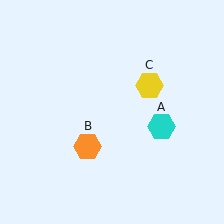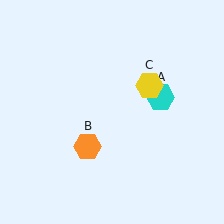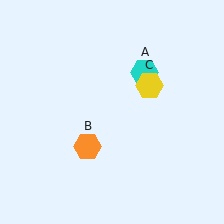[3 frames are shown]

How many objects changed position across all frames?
1 object changed position: cyan hexagon (object A).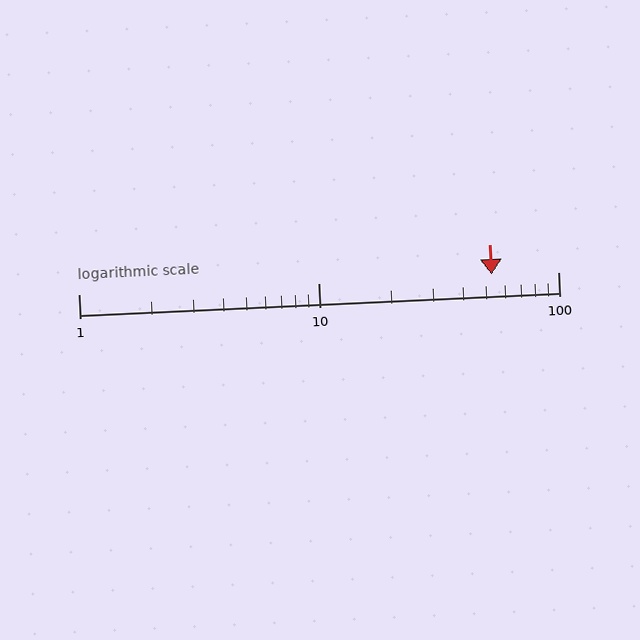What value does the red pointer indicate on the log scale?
The pointer indicates approximately 53.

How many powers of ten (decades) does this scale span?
The scale spans 2 decades, from 1 to 100.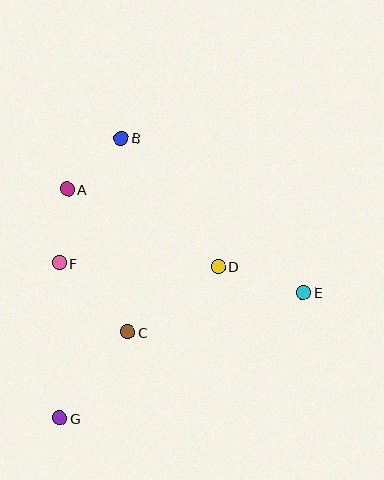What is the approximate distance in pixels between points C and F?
The distance between C and F is approximately 97 pixels.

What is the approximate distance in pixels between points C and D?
The distance between C and D is approximately 112 pixels.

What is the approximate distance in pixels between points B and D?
The distance between B and D is approximately 161 pixels.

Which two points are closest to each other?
Points A and B are closest to each other.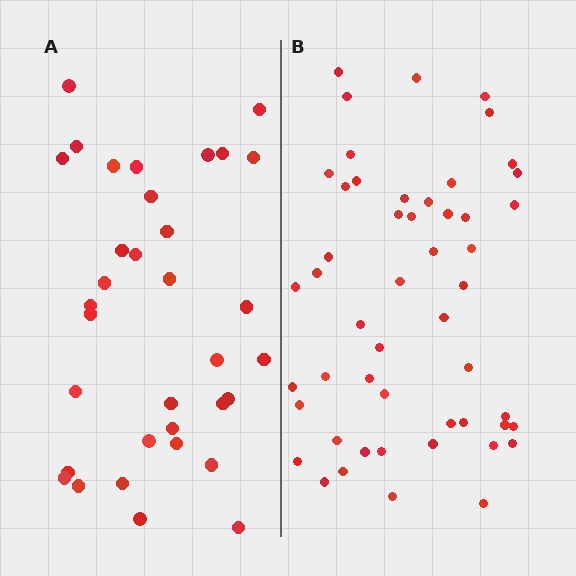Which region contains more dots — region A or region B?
Region B (the right region) has more dots.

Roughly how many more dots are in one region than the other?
Region B has approximately 15 more dots than region A.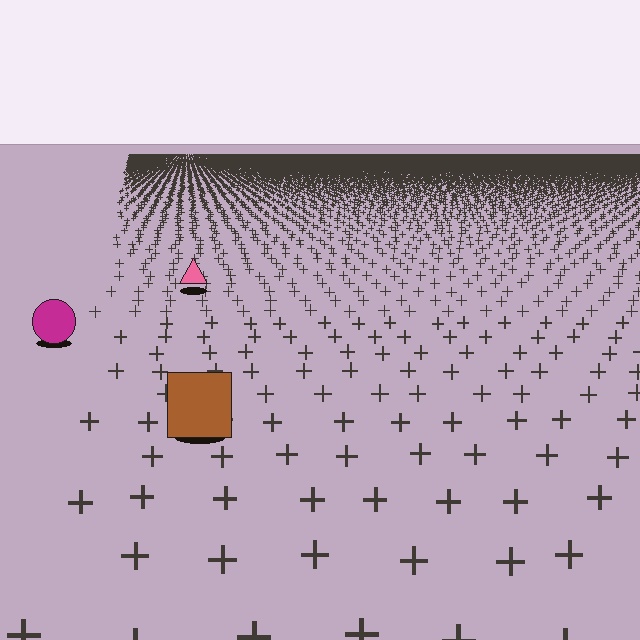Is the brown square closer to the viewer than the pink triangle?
Yes. The brown square is closer — you can tell from the texture gradient: the ground texture is coarser near it.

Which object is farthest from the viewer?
The pink triangle is farthest from the viewer. It appears smaller and the ground texture around it is denser.